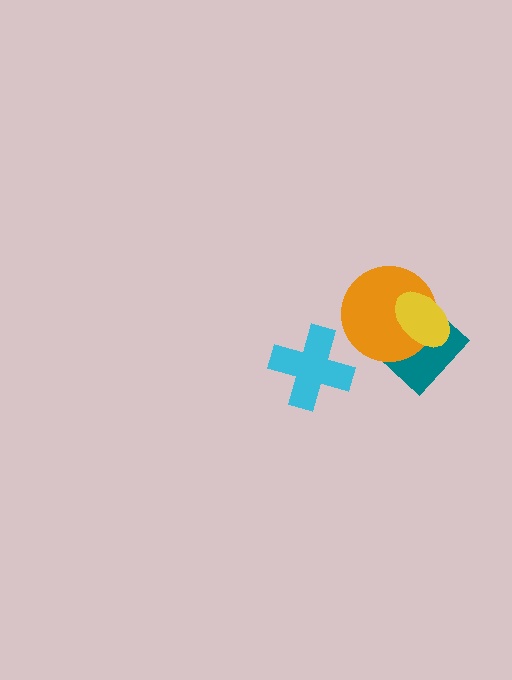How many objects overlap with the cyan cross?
0 objects overlap with the cyan cross.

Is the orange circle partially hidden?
Yes, it is partially covered by another shape.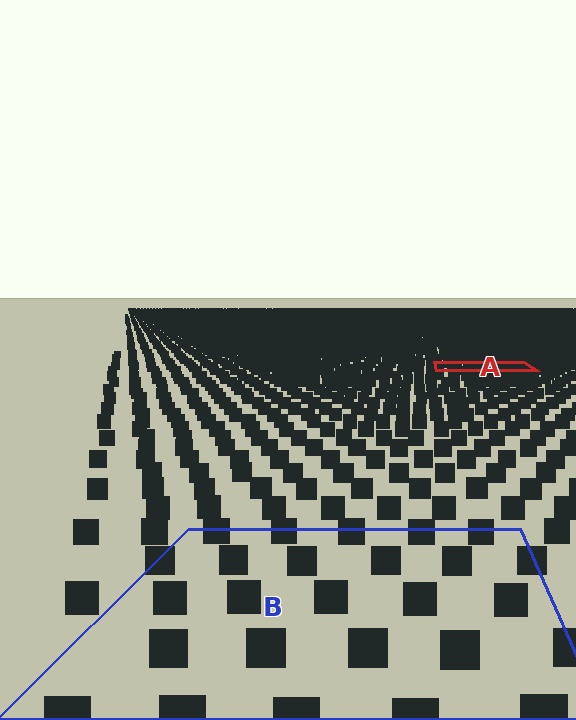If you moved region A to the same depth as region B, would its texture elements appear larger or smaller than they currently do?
They would appear larger. At a closer depth, the same texture elements are projected at a bigger on-screen size.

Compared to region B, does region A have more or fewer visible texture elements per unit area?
Region A has more texture elements per unit area — they are packed more densely because it is farther away.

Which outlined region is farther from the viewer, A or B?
Region A is farther from the viewer — the texture elements inside it appear smaller and more densely packed.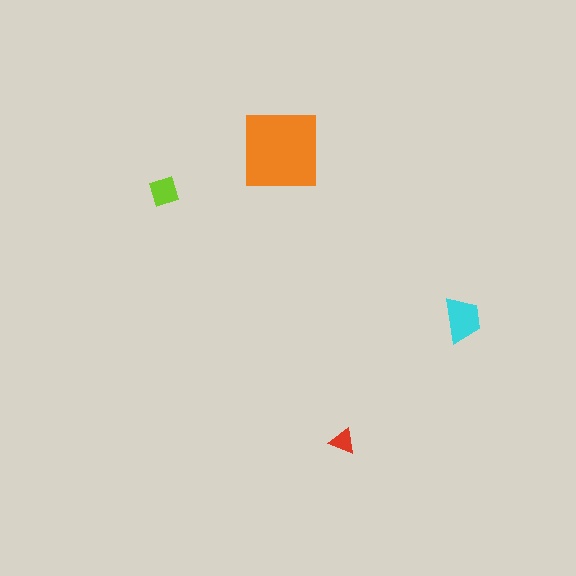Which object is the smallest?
The red triangle.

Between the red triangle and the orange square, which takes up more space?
The orange square.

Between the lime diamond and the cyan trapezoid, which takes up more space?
The cyan trapezoid.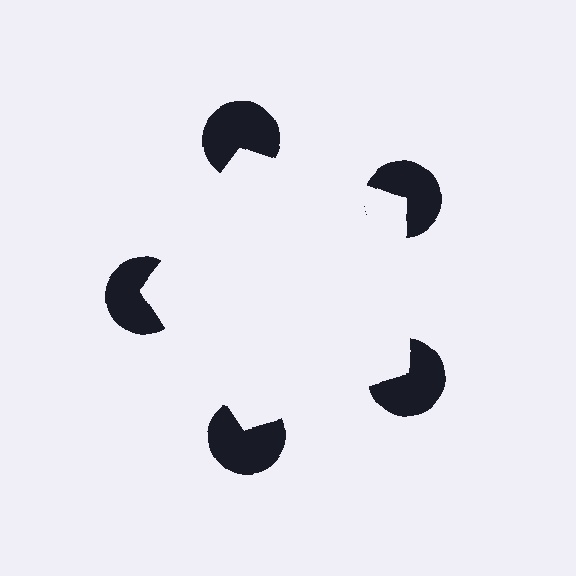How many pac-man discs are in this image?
There are 5 — one at each vertex of the illusory pentagon.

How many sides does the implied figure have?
5 sides.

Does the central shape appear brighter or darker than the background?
It typically appears slightly brighter than the background, even though no actual brightness change is drawn.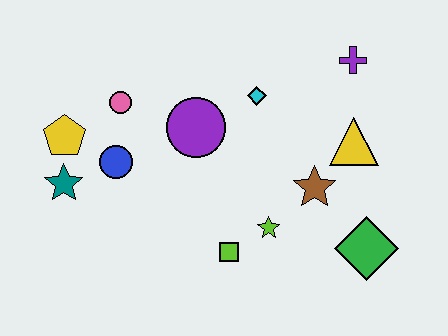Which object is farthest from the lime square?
The purple cross is farthest from the lime square.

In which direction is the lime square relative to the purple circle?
The lime square is below the purple circle.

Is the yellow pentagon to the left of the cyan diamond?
Yes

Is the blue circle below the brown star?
No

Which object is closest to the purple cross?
The yellow triangle is closest to the purple cross.